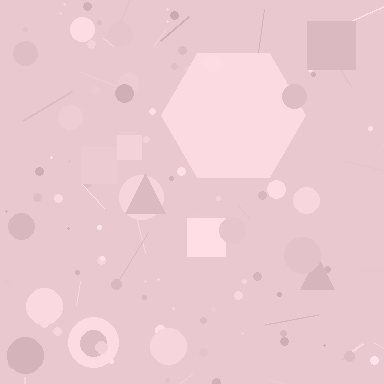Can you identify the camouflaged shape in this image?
The camouflaged shape is a hexagon.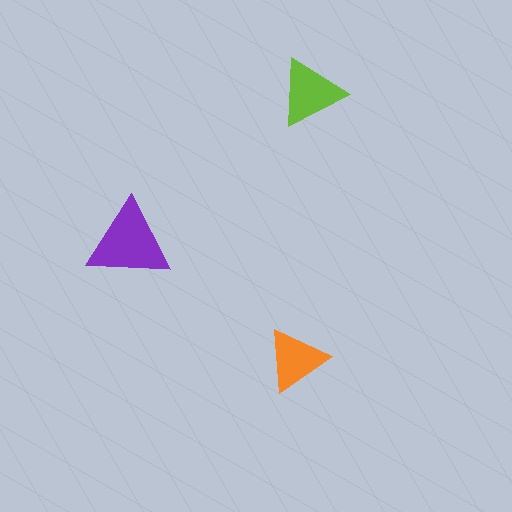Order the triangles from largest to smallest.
the purple one, the lime one, the orange one.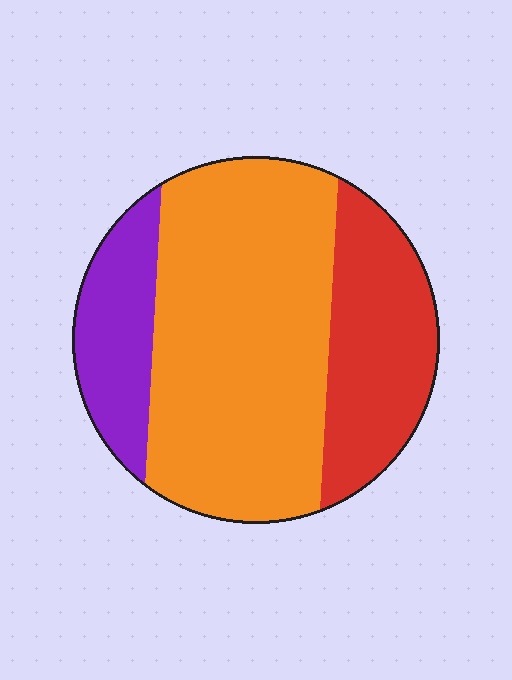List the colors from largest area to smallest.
From largest to smallest: orange, red, purple.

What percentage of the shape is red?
Red takes up about one quarter (1/4) of the shape.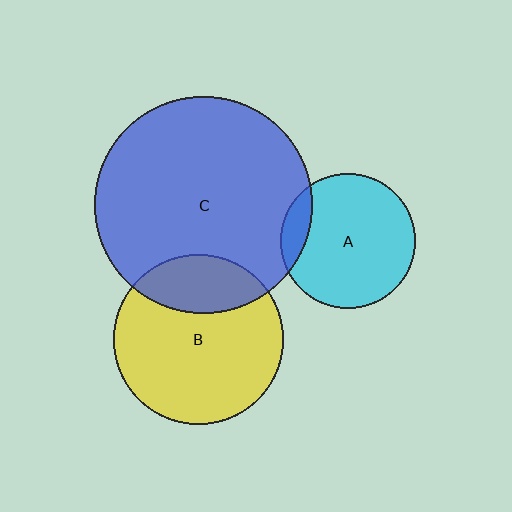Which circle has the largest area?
Circle C (blue).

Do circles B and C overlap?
Yes.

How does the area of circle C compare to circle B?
Approximately 1.6 times.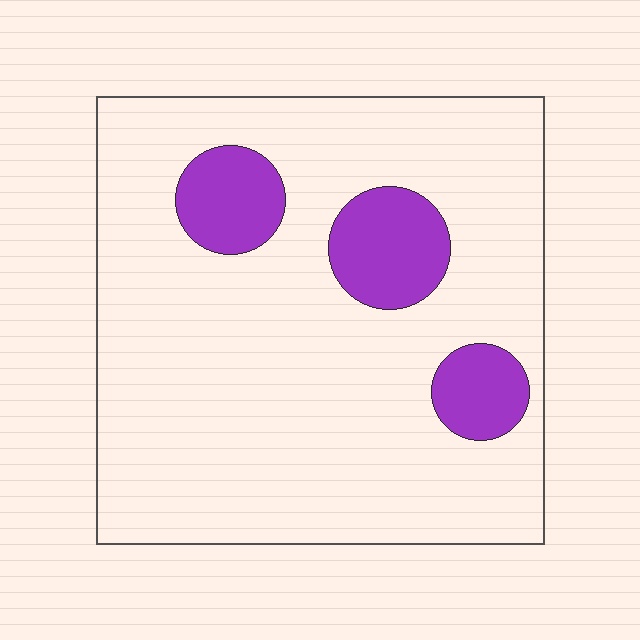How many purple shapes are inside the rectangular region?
3.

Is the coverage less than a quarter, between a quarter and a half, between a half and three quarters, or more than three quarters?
Less than a quarter.